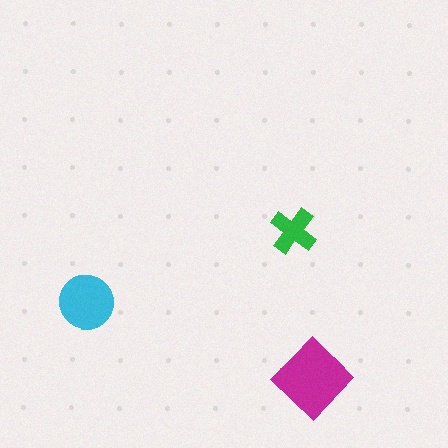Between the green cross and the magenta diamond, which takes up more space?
The magenta diamond.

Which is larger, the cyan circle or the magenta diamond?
The magenta diamond.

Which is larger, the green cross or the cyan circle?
The cyan circle.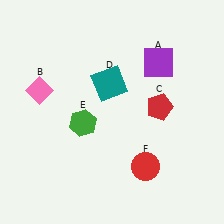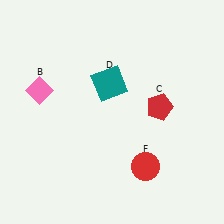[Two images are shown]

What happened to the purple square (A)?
The purple square (A) was removed in Image 2. It was in the top-right area of Image 1.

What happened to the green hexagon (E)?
The green hexagon (E) was removed in Image 2. It was in the bottom-left area of Image 1.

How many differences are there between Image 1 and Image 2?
There are 2 differences between the two images.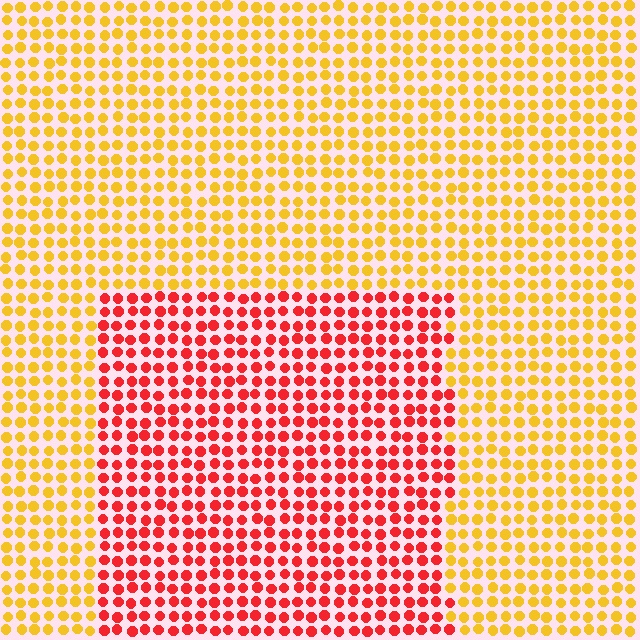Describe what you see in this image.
The image is filled with small yellow elements in a uniform arrangement. A rectangle-shaped region is visible where the elements are tinted to a slightly different hue, forming a subtle color boundary.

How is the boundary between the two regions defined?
The boundary is defined purely by a slight shift in hue (about 49 degrees). Spacing, size, and orientation are identical on both sides.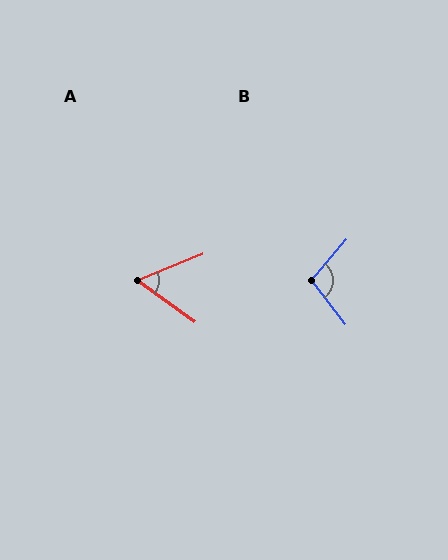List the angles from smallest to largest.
A (58°), B (102°).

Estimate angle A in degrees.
Approximately 58 degrees.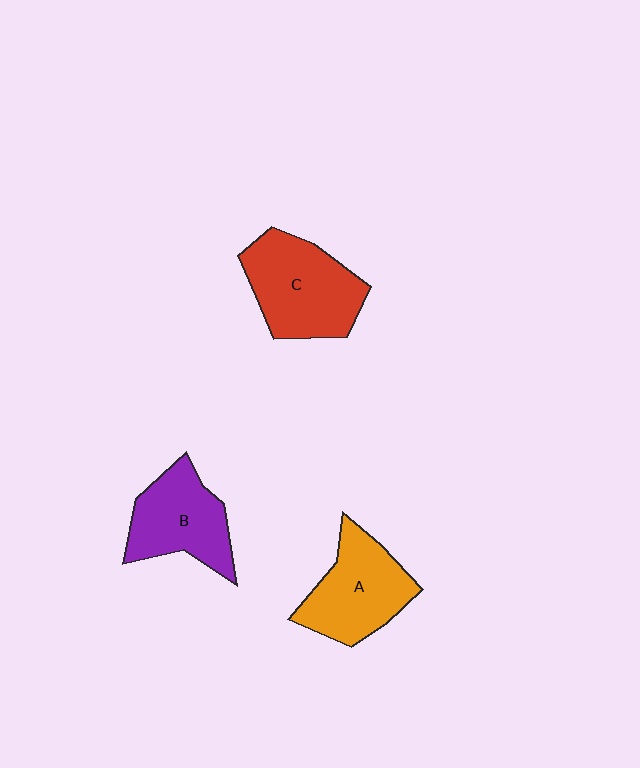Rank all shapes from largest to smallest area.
From largest to smallest: C (red), A (orange), B (purple).